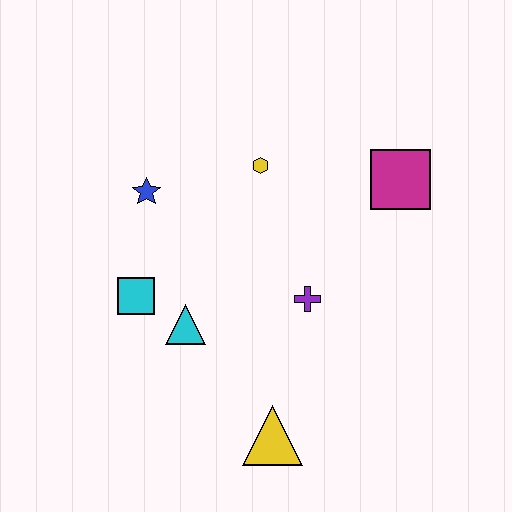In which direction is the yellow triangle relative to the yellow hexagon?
The yellow triangle is below the yellow hexagon.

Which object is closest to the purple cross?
The cyan triangle is closest to the purple cross.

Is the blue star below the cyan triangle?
No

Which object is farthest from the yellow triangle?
The magenta square is farthest from the yellow triangle.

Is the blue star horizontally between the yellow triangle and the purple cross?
No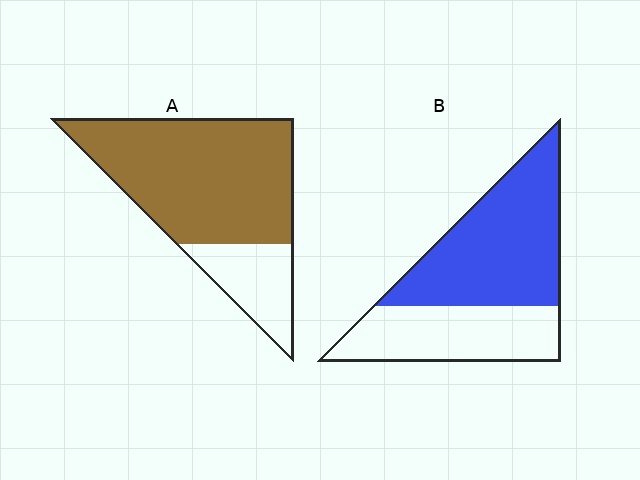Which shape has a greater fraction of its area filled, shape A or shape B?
Shape A.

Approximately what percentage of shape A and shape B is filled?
A is approximately 75% and B is approximately 60%.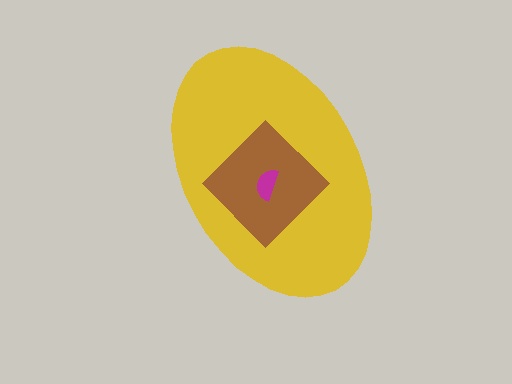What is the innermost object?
The magenta semicircle.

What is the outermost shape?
The yellow ellipse.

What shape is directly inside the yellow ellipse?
The brown diamond.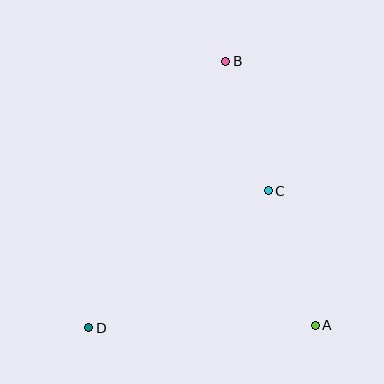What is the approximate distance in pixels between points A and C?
The distance between A and C is approximately 143 pixels.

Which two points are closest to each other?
Points B and C are closest to each other.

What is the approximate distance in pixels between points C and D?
The distance between C and D is approximately 226 pixels.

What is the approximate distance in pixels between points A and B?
The distance between A and B is approximately 279 pixels.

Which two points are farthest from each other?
Points B and D are farthest from each other.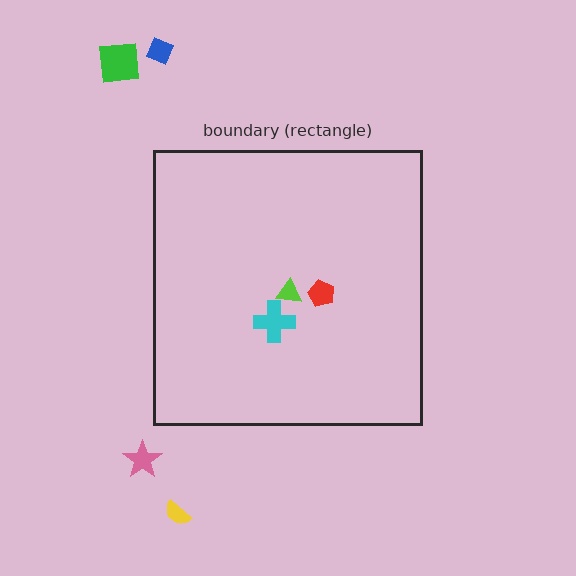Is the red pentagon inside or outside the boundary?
Inside.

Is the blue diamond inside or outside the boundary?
Outside.